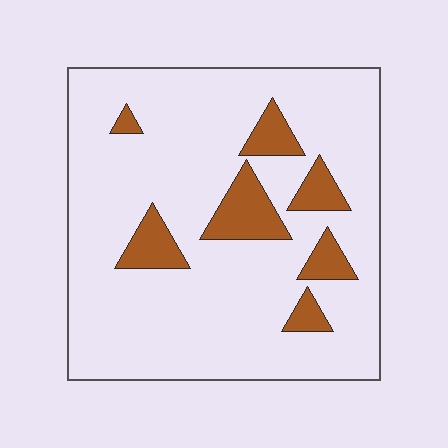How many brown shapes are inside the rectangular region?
7.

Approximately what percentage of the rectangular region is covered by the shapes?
Approximately 15%.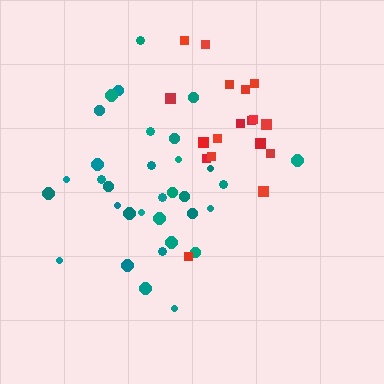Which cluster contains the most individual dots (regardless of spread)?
Teal (34).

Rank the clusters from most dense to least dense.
teal, red.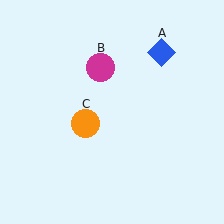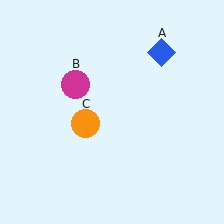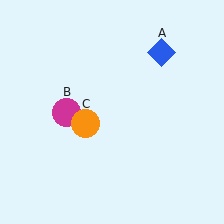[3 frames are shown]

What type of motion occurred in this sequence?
The magenta circle (object B) rotated counterclockwise around the center of the scene.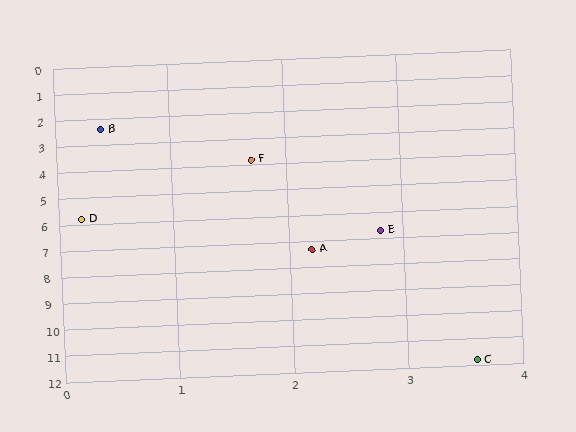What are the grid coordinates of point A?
Point A is at approximately (2.2, 7.3).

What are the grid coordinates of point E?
Point E is at approximately (2.8, 6.7).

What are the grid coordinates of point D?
Point D is at approximately (0.2, 5.8).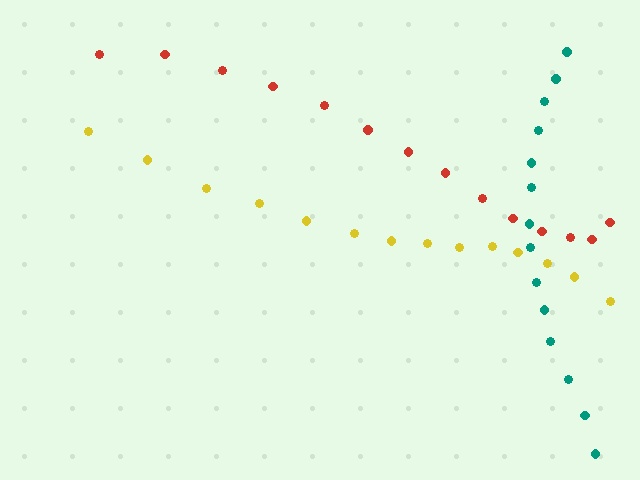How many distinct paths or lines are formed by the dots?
There are 3 distinct paths.